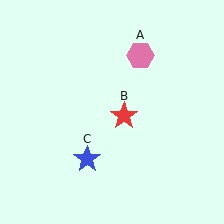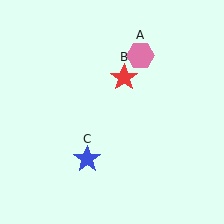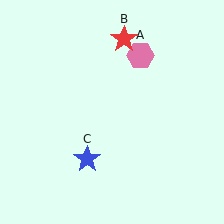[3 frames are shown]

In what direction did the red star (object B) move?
The red star (object B) moved up.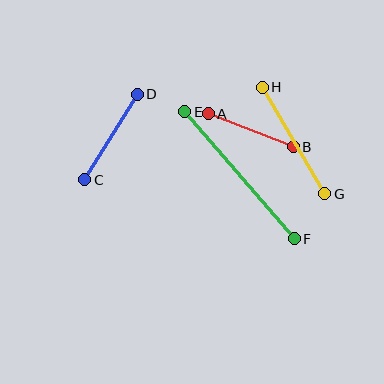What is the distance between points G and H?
The distance is approximately 123 pixels.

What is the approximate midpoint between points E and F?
The midpoint is at approximately (240, 175) pixels.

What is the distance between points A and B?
The distance is approximately 91 pixels.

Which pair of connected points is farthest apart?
Points E and F are farthest apart.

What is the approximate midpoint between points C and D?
The midpoint is at approximately (111, 137) pixels.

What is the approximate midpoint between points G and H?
The midpoint is at approximately (294, 141) pixels.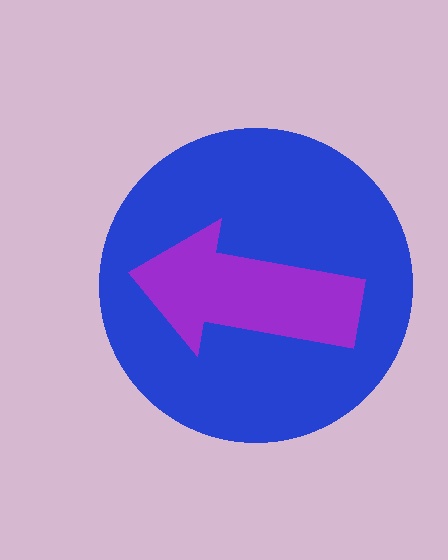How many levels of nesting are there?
2.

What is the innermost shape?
The purple arrow.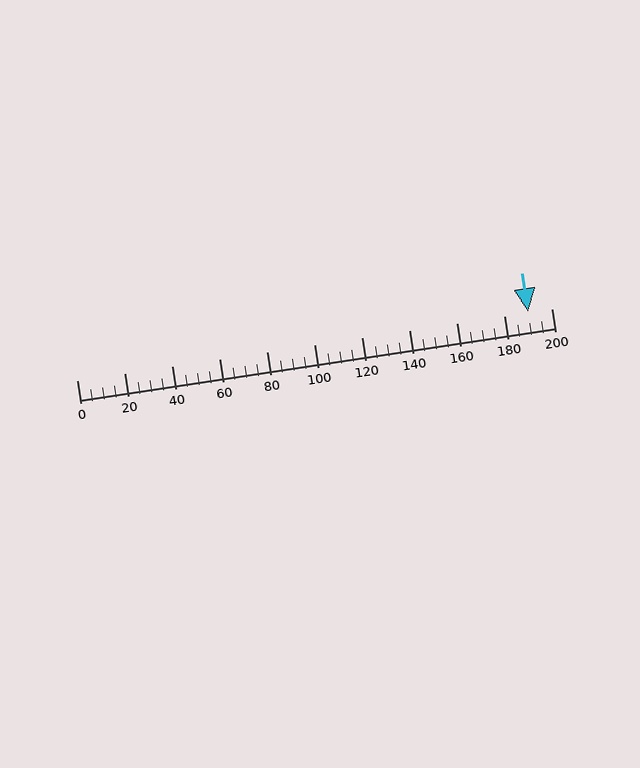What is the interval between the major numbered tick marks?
The major tick marks are spaced 20 units apart.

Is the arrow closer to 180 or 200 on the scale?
The arrow is closer to 200.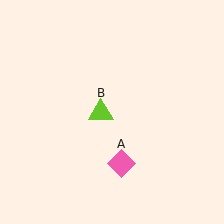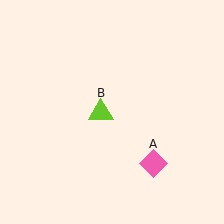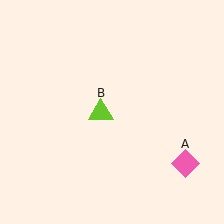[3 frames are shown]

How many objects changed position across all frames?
1 object changed position: pink diamond (object A).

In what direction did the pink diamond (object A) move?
The pink diamond (object A) moved right.